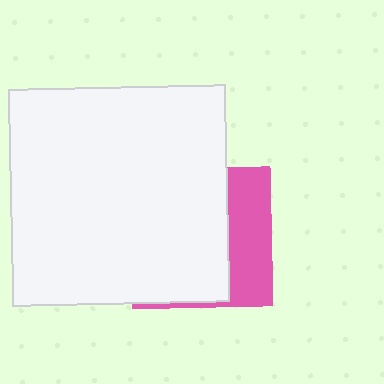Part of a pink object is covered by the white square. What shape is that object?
It is a square.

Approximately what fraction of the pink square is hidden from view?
Roughly 67% of the pink square is hidden behind the white square.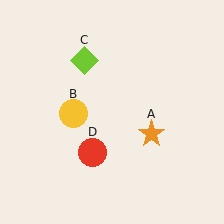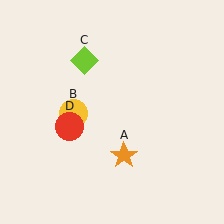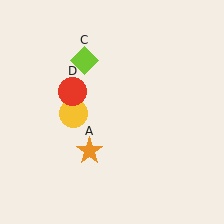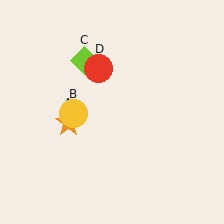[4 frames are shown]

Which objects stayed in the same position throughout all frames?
Yellow circle (object B) and lime diamond (object C) remained stationary.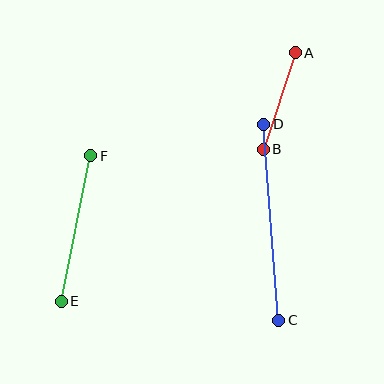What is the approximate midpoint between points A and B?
The midpoint is at approximately (279, 101) pixels.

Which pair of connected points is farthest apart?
Points C and D are farthest apart.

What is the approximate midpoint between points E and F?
The midpoint is at approximately (76, 229) pixels.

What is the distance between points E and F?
The distance is approximately 148 pixels.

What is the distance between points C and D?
The distance is approximately 197 pixels.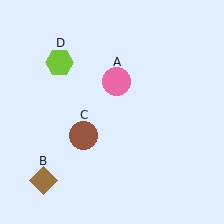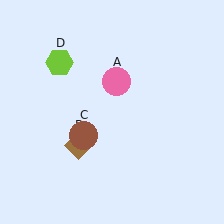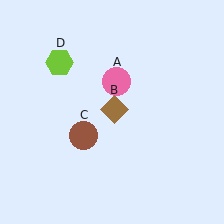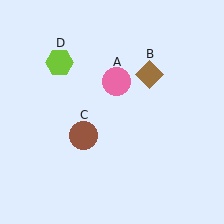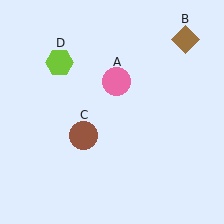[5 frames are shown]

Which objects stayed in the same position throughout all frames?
Pink circle (object A) and brown circle (object C) and lime hexagon (object D) remained stationary.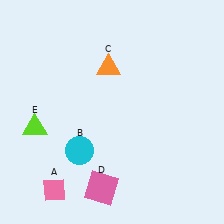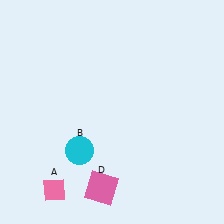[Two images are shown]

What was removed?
The lime triangle (E), the orange triangle (C) were removed in Image 2.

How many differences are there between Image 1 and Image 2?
There are 2 differences between the two images.